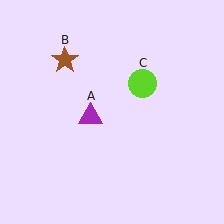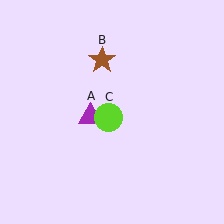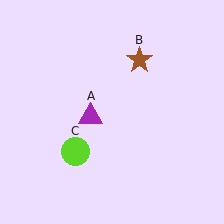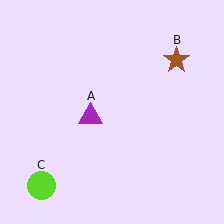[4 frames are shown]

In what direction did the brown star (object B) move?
The brown star (object B) moved right.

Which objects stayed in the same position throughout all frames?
Purple triangle (object A) remained stationary.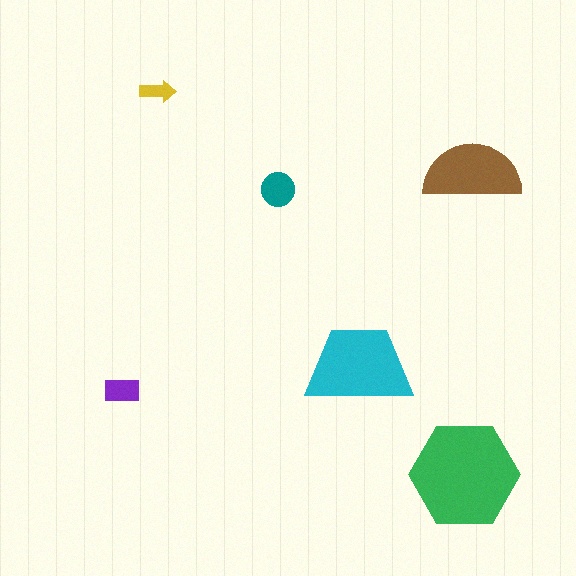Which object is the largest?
The green hexagon.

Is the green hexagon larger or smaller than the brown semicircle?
Larger.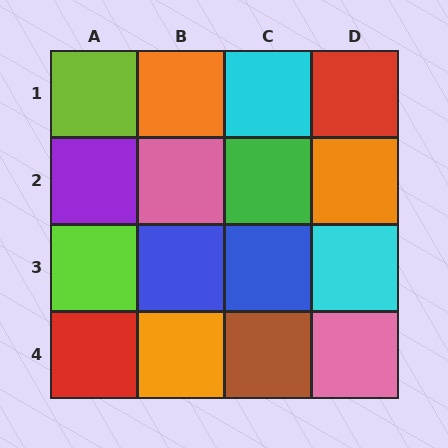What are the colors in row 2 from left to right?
Purple, pink, green, orange.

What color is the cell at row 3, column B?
Blue.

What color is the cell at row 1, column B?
Orange.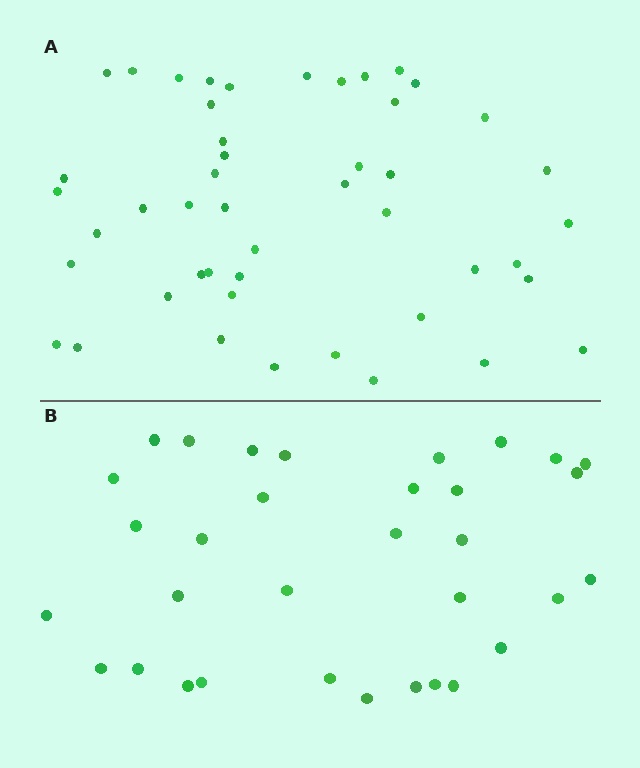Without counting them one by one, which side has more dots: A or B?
Region A (the top region) has more dots.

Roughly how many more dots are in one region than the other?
Region A has approximately 15 more dots than region B.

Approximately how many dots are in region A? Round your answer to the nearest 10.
About 50 dots. (The exact count is 47, which rounds to 50.)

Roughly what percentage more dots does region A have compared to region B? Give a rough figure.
About 40% more.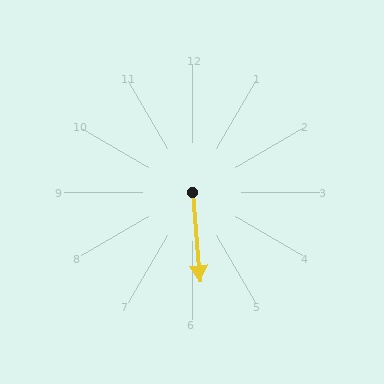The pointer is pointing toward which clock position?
Roughly 6 o'clock.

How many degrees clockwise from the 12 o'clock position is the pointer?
Approximately 175 degrees.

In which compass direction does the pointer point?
South.